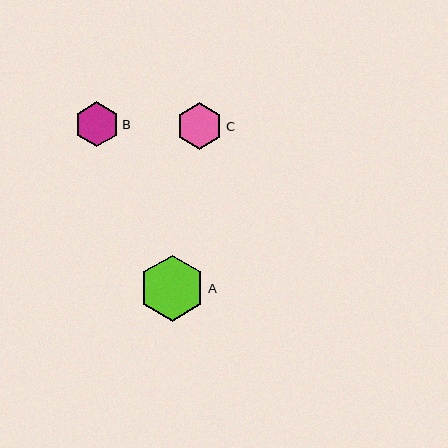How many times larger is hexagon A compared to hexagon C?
Hexagon A is approximately 1.4 times the size of hexagon C.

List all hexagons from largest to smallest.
From largest to smallest: A, C, B.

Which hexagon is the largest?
Hexagon A is the largest with a size of approximately 66 pixels.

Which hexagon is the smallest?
Hexagon B is the smallest with a size of approximately 45 pixels.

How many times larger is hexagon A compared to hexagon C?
Hexagon A is approximately 1.4 times the size of hexagon C.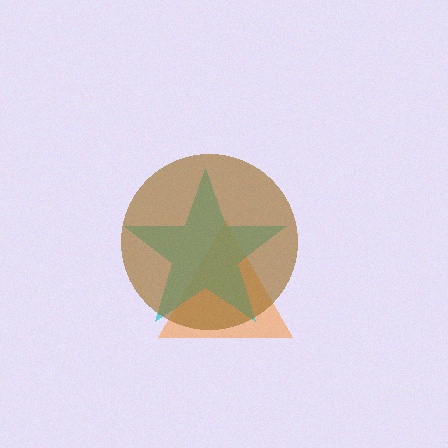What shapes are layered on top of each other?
The layered shapes are: an orange triangle, a cyan star, a brown circle.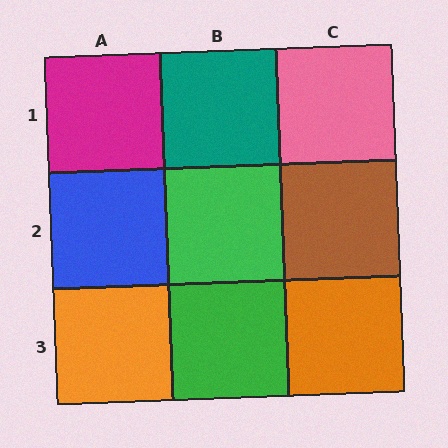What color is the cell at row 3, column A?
Orange.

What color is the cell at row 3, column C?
Orange.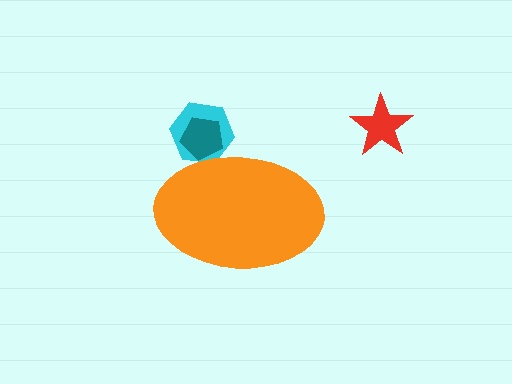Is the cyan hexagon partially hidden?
Yes, the cyan hexagon is partially hidden behind the orange ellipse.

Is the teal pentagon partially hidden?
Yes, the teal pentagon is partially hidden behind the orange ellipse.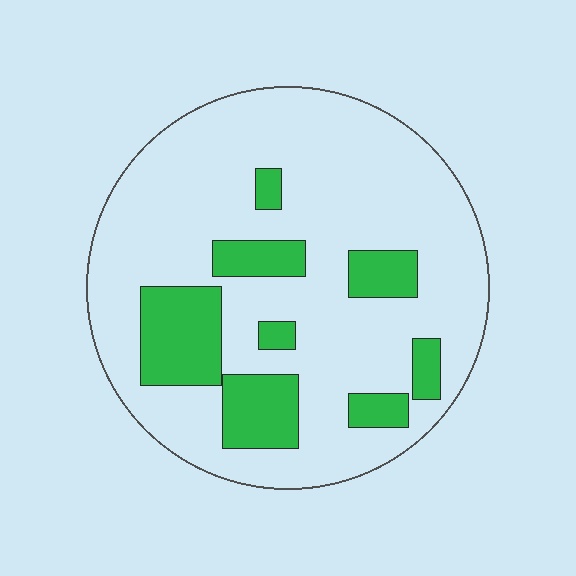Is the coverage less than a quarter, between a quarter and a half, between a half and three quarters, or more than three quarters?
Less than a quarter.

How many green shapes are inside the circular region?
8.